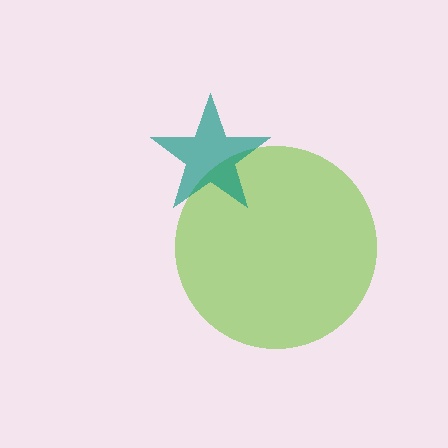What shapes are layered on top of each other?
The layered shapes are: a lime circle, a teal star.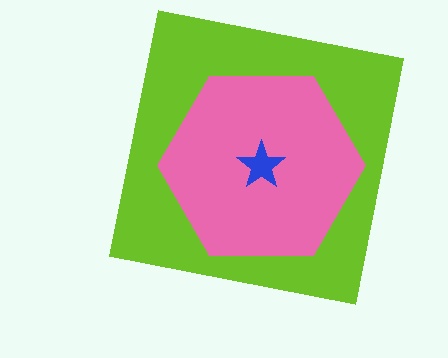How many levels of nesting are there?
3.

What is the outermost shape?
The lime square.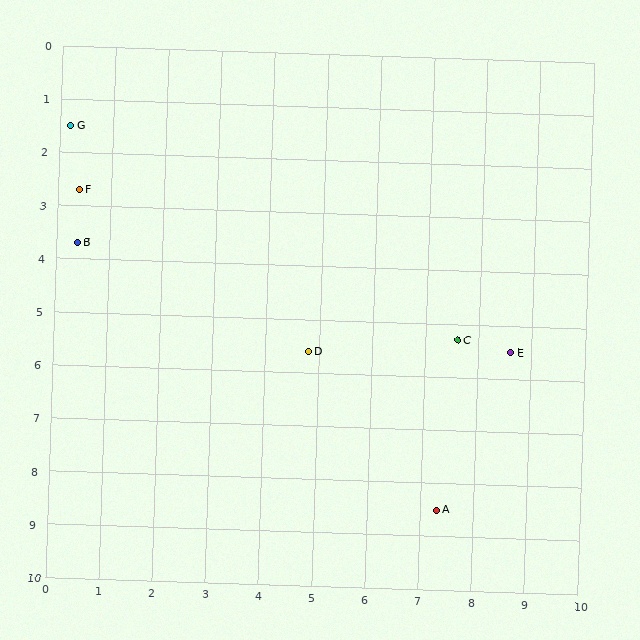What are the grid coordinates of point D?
Point D is at approximately (4.8, 5.6).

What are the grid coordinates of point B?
Point B is at approximately (0.4, 3.7).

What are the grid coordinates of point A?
Point A is at approximately (7.3, 8.5).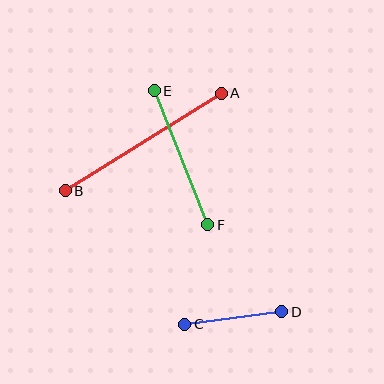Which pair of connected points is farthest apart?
Points A and B are farthest apart.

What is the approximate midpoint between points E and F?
The midpoint is at approximately (181, 158) pixels.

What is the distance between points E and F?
The distance is approximately 144 pixels.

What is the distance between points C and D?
The distance is approximately 98 pixels.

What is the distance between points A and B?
The distance is approximately 184 pixels.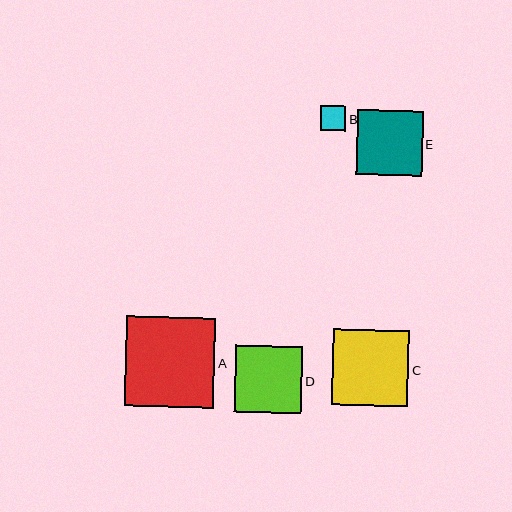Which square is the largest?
Square A is the largest with a size of approximately 89 pixels.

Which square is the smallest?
Square B is the smallest with a size of approximately 25 pixels.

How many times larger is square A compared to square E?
Square A is approximately 1.4 times the size of square E.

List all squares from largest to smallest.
From largest to smallest: A, C, D, E, B.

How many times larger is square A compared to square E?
Square A is approximately 1.4 times the size of square E.